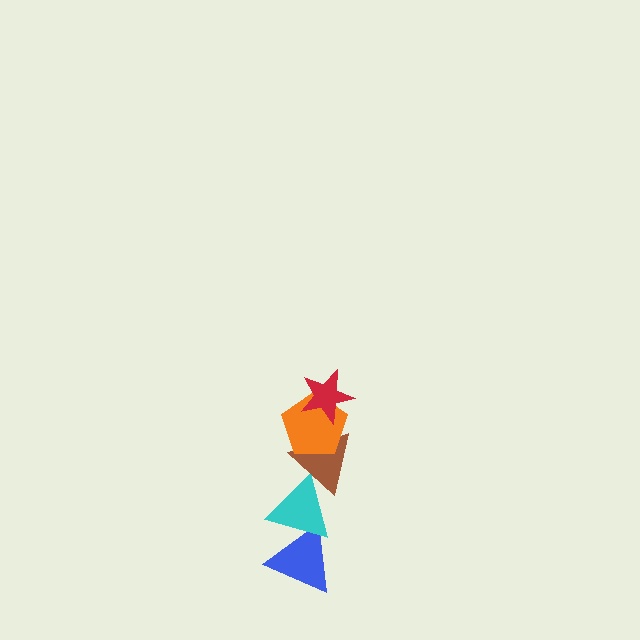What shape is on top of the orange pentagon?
The red star is on top of the orange pentagon.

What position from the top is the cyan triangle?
The cyan triangle is 4th from the top.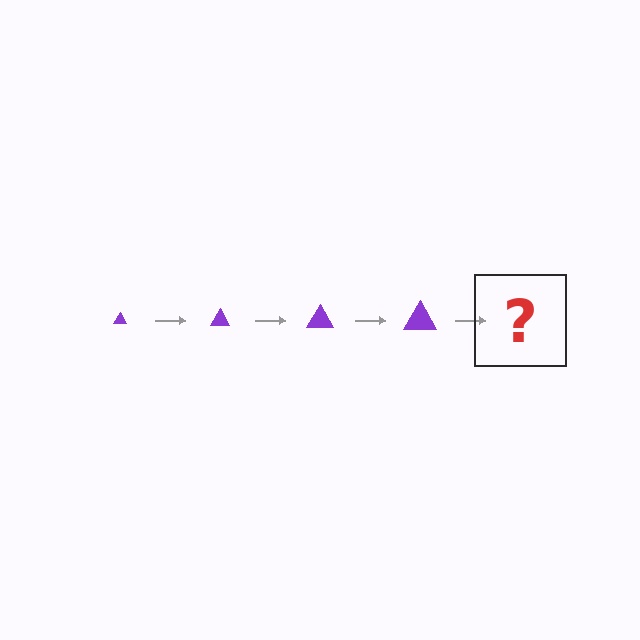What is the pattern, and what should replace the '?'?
The pattern is that the triangle gets progressively larger each step. The '?' should be a purple triangle, larger than the previous one.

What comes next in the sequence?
The next element should be a purple triangle, larger than the previous one.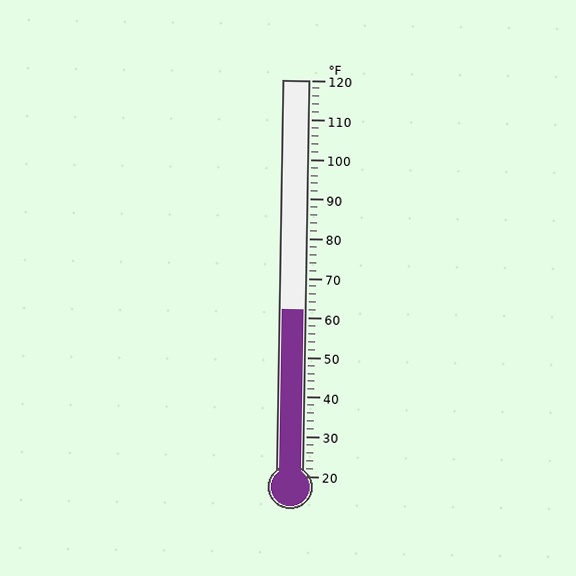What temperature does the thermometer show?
The thermometer shows approximately 62°F.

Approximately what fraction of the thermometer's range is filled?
The thermometer is filled to approximately 40% of its range.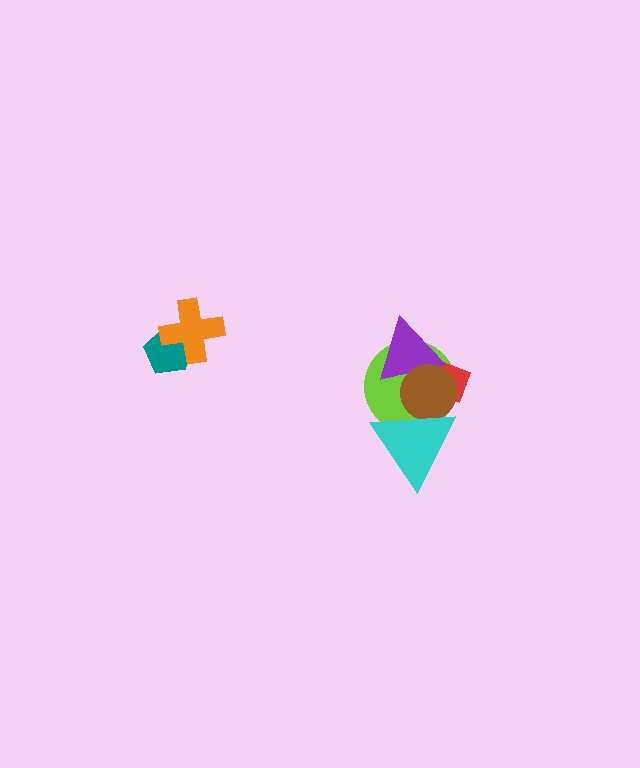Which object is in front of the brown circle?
The cyan triangle is in front of the brown circle.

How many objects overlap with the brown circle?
4 objects overlap with the brown circle.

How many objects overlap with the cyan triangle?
2 objects overlap with the cyan triangle.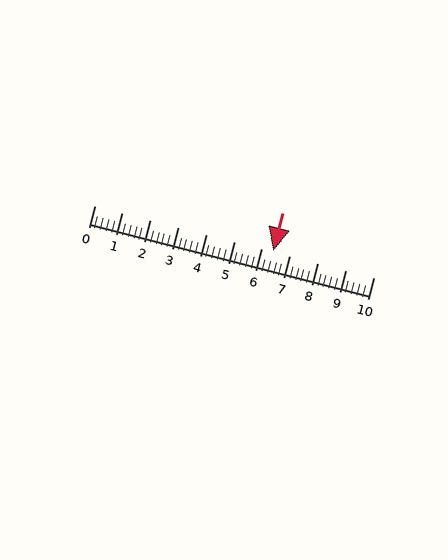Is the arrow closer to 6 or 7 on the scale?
The arrow is closer to 6.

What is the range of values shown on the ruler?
The ruler shows values from 0 to 10.